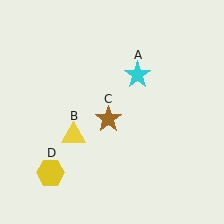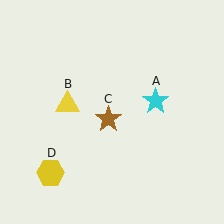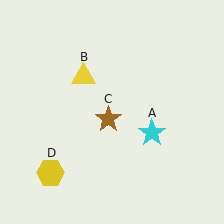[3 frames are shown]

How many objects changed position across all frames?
2 objects changed position: cyan star (object A), yellow triangle (object B).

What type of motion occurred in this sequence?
The cyan star (object A), yellow triangle (object B) rotated clockwise around the center of the scene.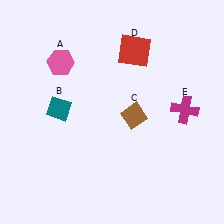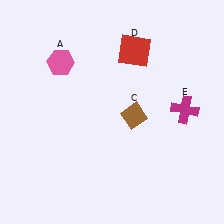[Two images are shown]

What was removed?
The teal diamond (B) was removed in Image 2.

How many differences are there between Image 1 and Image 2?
There is 1 difference between the two images.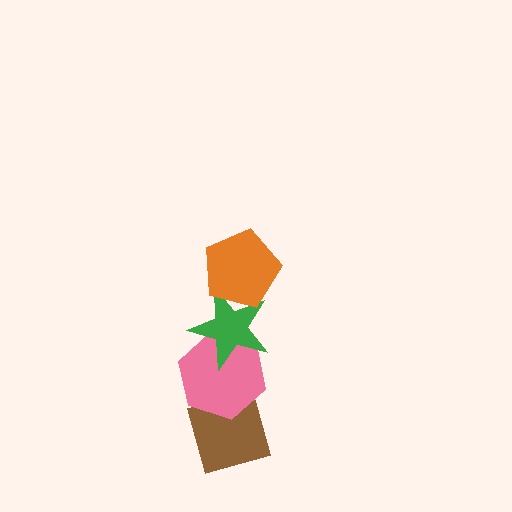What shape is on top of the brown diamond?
The pink hexagon is on top of the brown diamond.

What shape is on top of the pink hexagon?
The green star is on top of the pink hexagon.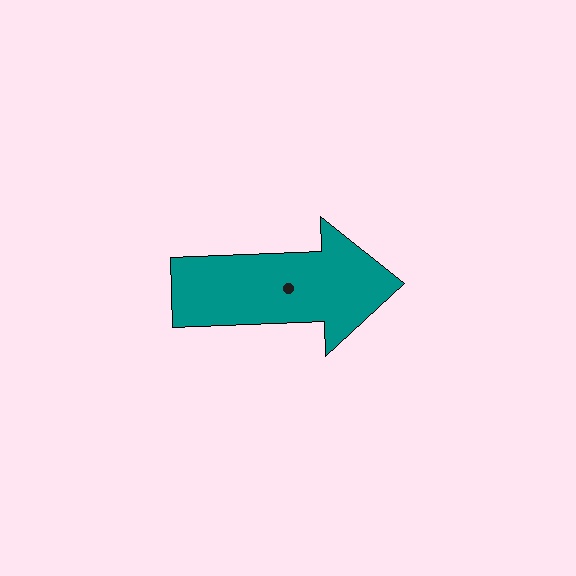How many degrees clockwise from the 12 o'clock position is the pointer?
Approximately 88 degrees.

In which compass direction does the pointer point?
East.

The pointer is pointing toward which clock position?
Roughly 3 o'clock.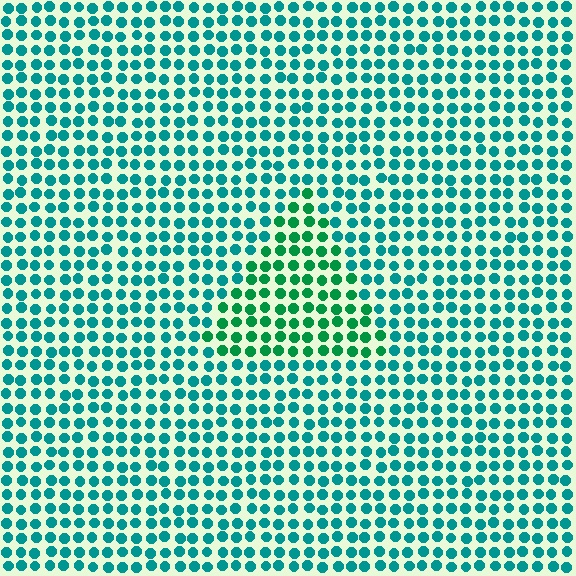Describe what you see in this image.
The image is filled with small teal elements in a uniform arrangement. A triangle-shaped region is visible where the elements are tinted to a slightly different hue, forming a subtle color boundary.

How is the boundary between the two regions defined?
The boundary is defined purely by a slight shift in hue (about 32 degrees). Spacing, size, and orientation are identical on both sides.